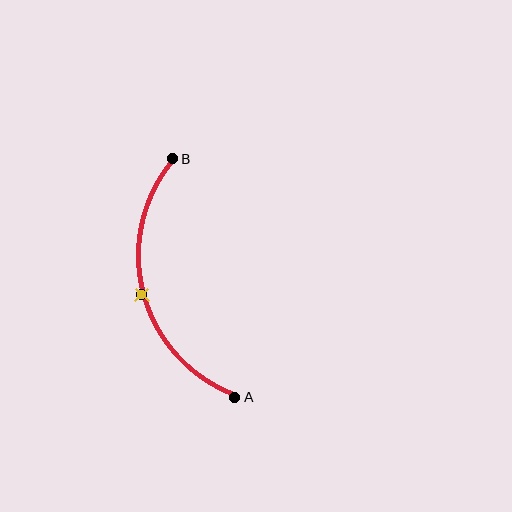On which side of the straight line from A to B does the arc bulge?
The arc bulges to the left of the straight line connecting A and B.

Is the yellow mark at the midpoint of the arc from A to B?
Yes. The yellow mark lies on the arc at equal arc-length from both A and B — it is the arc midpoint.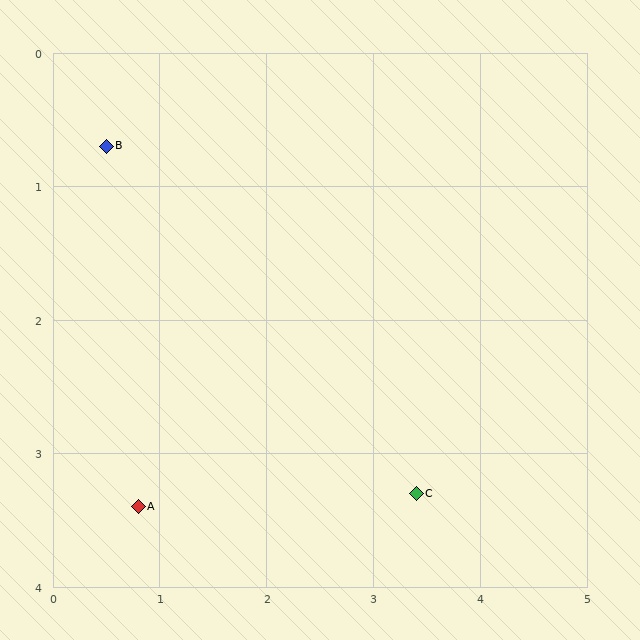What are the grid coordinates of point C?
Point C is at approximately (3.4, 3.3).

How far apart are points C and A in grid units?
Points C and A are about 2.6 grid units apart.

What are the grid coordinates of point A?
Point A is at approximately (0.8, 3.4).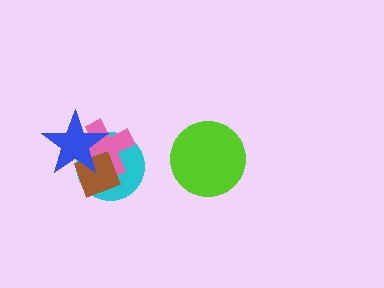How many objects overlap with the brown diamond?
3 objects overlap with the brown diamond.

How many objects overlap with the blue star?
3 objects overlap with the blue star.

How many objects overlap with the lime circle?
0 objects overlap with the lime circle.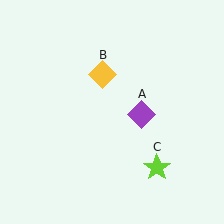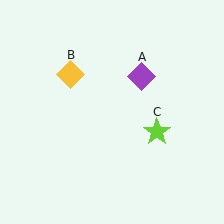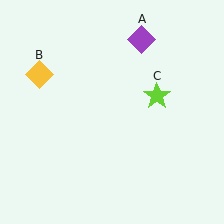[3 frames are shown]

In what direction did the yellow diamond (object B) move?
The yellow diamond (object B) moved left.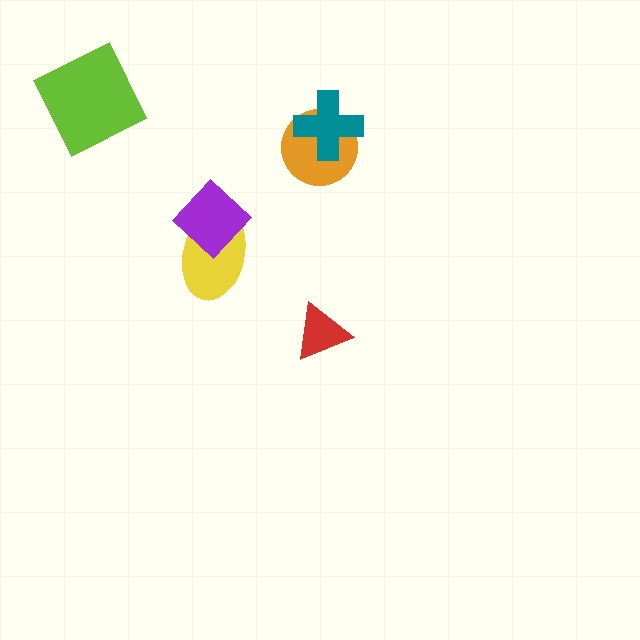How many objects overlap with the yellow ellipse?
1 object overlaps with the yellow ellipse.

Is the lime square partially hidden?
No, no other shape covers it.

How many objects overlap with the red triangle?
0 objects overlap with the red triangle.